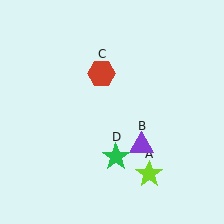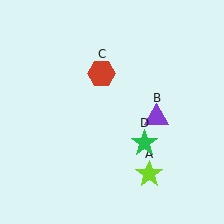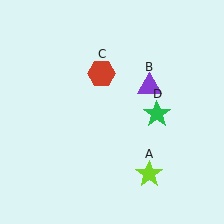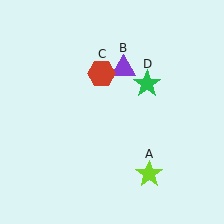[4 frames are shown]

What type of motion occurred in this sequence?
The purple triangle (object B), green star (object D) rotated counterclockwise around the center of the scene.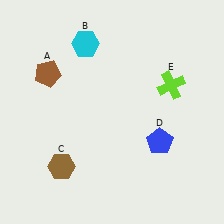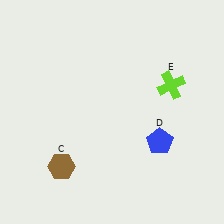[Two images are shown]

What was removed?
The brown pentagon (A), the cyan hexagon (B) were removed in Image 2.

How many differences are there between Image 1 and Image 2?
There are 2 differences between the two images.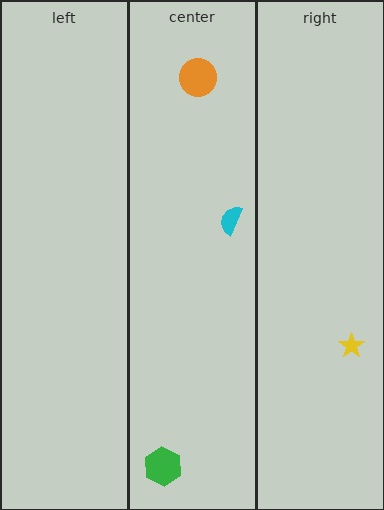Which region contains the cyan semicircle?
The center region.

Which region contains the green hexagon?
The center region.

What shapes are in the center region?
The green hexagon, the cyan semicircle, the orange circle.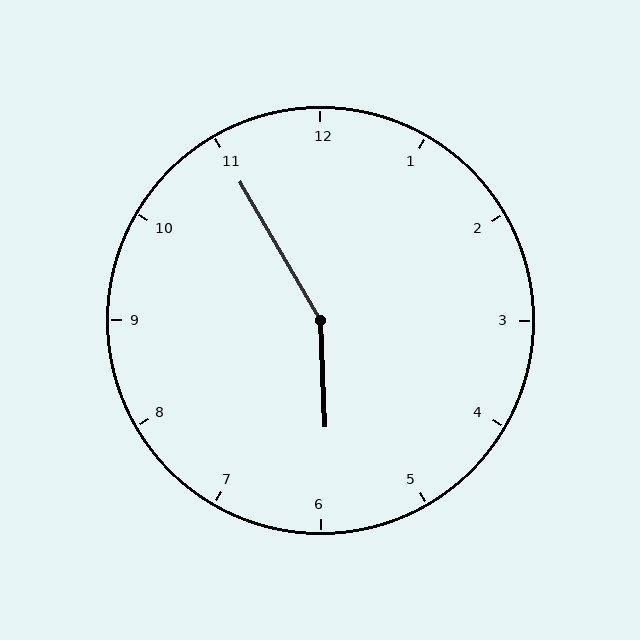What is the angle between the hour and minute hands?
Approximately 152 degrees.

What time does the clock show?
5:55.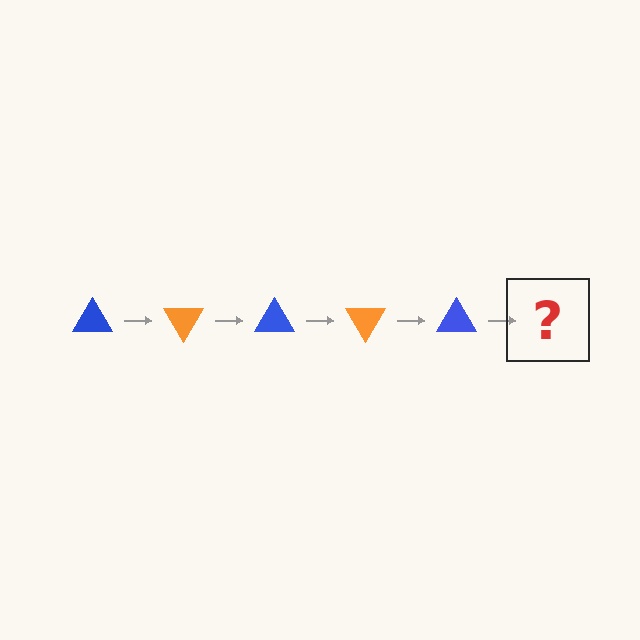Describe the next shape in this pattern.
It should be an orange triangle, rotated 300 degrees from the start.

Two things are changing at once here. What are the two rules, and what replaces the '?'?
The two rules are that it rotates 60 degrees each step and the color cycles through blue and orange. The '?' should be an orange triangle, rotated 300 degrees from the start.